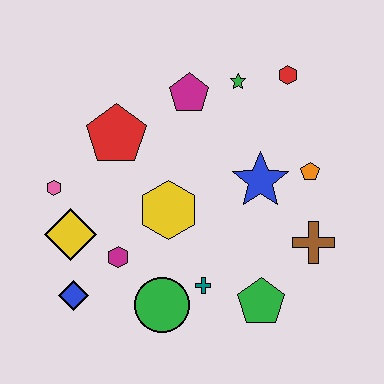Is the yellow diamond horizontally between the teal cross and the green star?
No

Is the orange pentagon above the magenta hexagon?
Yes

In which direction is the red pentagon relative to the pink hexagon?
The red pentagon is to the right of the pink hexagon.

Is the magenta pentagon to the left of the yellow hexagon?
No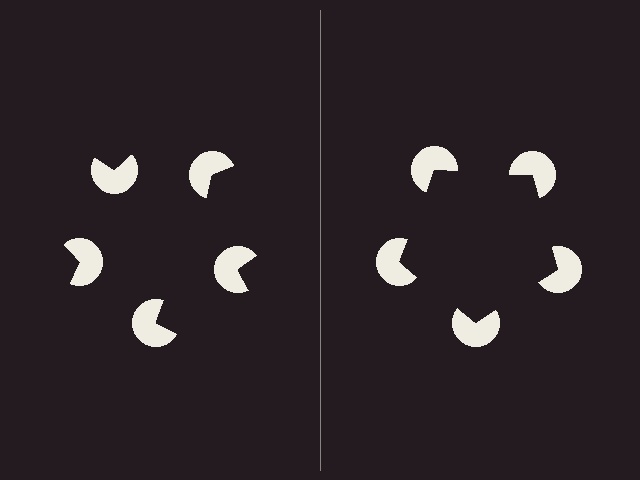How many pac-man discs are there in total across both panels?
10 — 5 on each side.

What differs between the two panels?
The pac-man discs are positioned identically on both sides; only the wedge orientations differ. On the right they align to a pentagon; on the left they are misaligned.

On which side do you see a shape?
An illusory pentagon appears on the right side. On the left side the wedge cuts are rotated, so no coherent shape forms.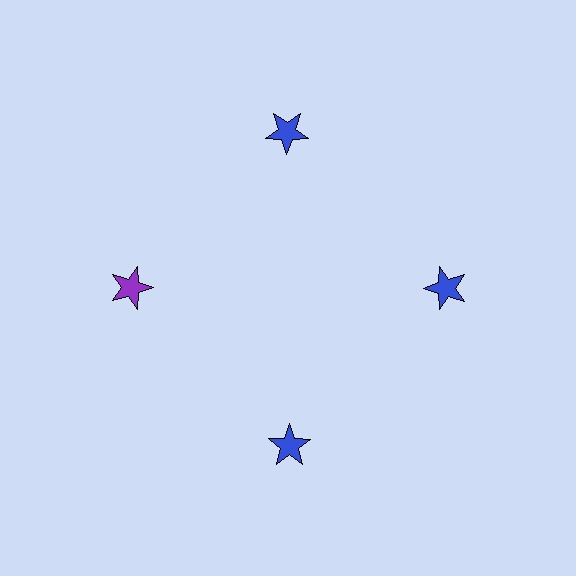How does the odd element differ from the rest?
It has a different color: purple instead of blue.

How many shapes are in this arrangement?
There are 4 shapes arranged in a ring pattern.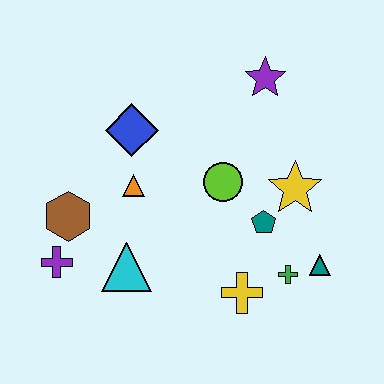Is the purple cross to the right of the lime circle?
No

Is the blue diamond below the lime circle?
No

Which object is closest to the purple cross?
The brown hexagon is closest to the purple cross.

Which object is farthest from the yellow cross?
The purple star is farthest from the yellow cross.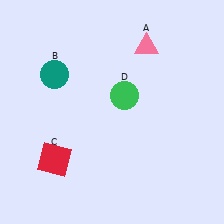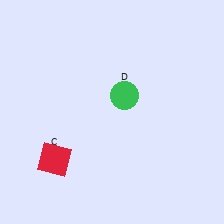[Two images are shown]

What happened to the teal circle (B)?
The teal circle (B) was removed in Image 2. It was in the top-left area of Image 1.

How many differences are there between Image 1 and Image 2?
There are 2 differences between the two images.